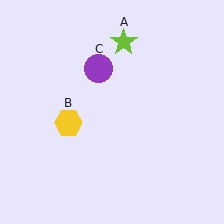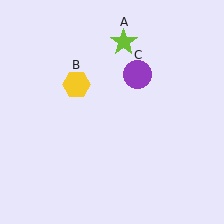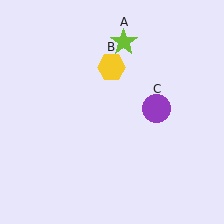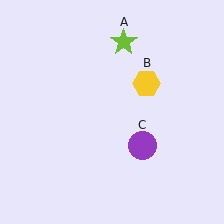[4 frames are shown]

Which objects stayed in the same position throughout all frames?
Lime star (object A) remained stationary.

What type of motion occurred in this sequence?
The yellow hexagon (object B), purple circle (object C) rotated clockwise around the center of the scene.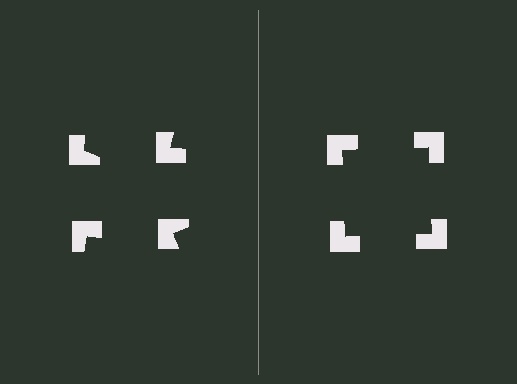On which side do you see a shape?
An illusory square appears on the right side. On the left side the wedge cuts are rotated, so no coherent shape forms.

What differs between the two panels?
The notched squares are positioned identically on both sides; only the wedge orientations differ. On the right they align to a square; on the left they are misaligned.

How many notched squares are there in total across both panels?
8 — 4 on each side.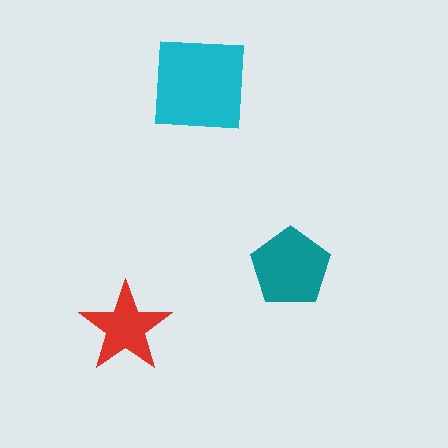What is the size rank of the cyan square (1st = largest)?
1st.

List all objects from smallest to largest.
The red star, the teal pentagon, the cyan square.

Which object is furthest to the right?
The teal pentagon is rightmost.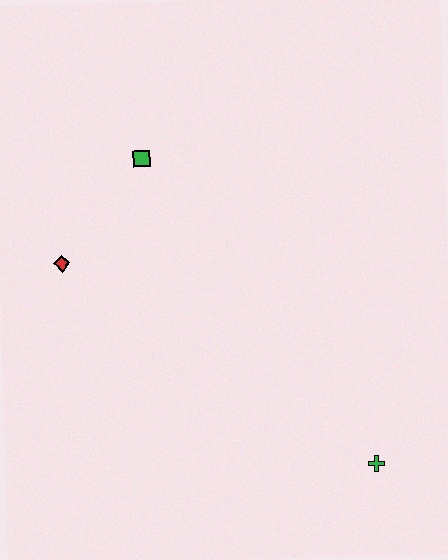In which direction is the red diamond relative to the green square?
The red diamond is below the green square.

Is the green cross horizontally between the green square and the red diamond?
No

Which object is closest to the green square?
The red diamond is closest to the green square.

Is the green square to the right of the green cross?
No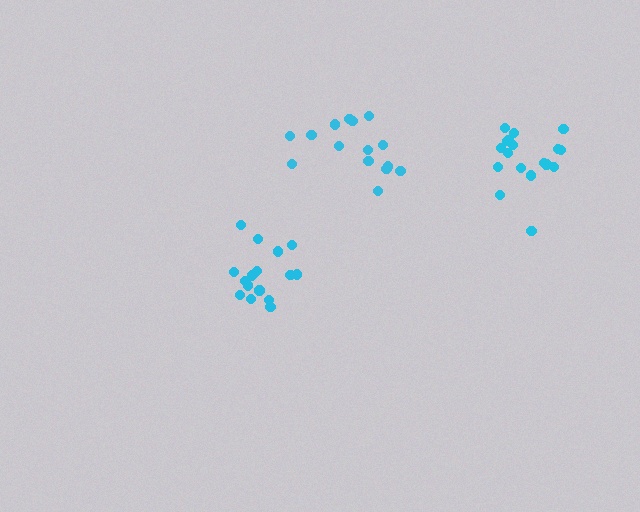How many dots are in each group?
Group 1: 18 dots, Group 2: 17 dots, Group 3: 15 dots (50 total).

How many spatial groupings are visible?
There are 3 spatial groupings.